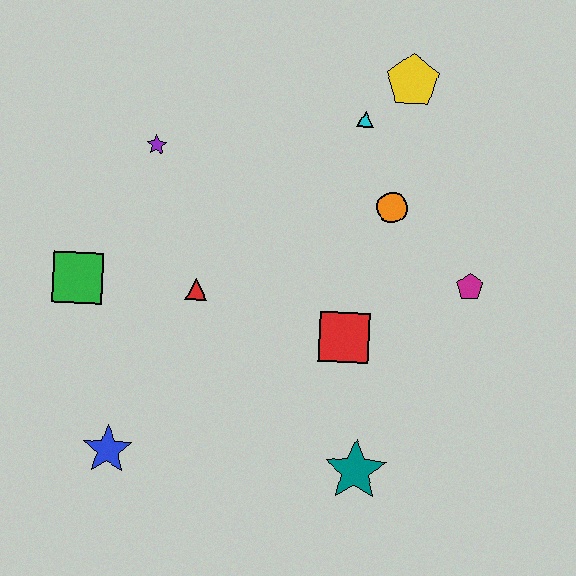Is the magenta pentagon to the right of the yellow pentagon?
Yes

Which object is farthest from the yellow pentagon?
The blue star is farthest from the yellow pentagon.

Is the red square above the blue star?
Yes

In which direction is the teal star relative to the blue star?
The teal star is to the right of the blue star.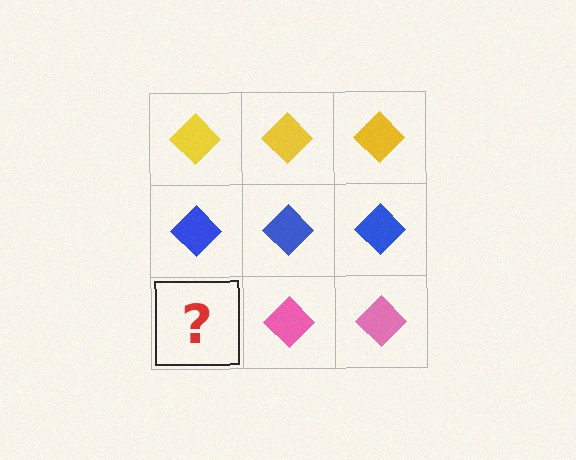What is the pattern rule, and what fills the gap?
The rule is that each row has a consistent color. The gap should be filled with a pink diamond.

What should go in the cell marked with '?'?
The missing cell should contain a pink diamond.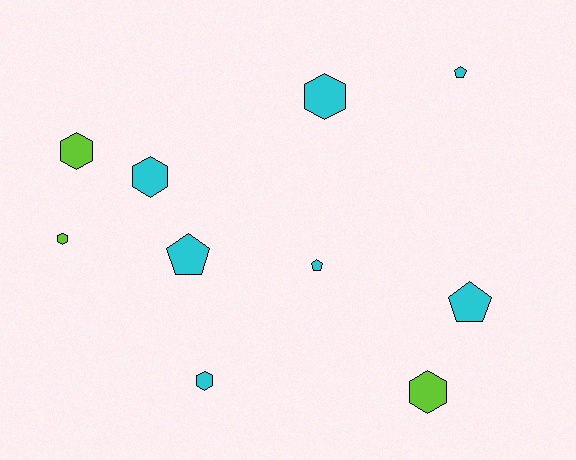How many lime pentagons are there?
There are no lime pentagons.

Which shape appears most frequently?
Hexagon, with 6 objects.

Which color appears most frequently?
Cyan, with 7 objects.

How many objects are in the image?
There are 10 objects.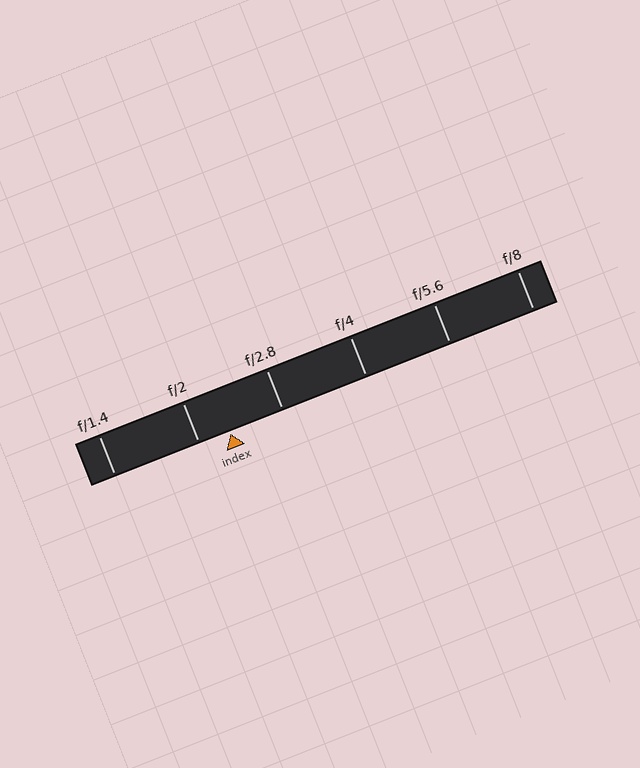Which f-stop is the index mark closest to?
The index mark is closest to f/2.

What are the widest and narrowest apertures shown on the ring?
The widest aperture shown is f/1.4 and the narrowest is f/8.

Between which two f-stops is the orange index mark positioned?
The index mark is between f/2 and f/2.8.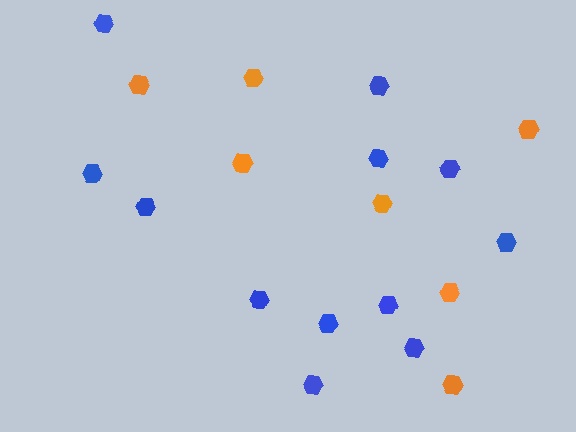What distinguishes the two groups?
There are 2 groups: one group of blue hexagons (12) and one group of orange hexagons (7).